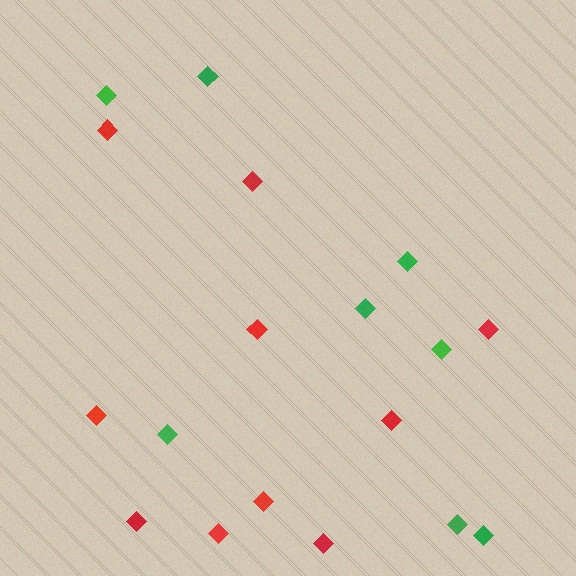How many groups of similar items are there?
There are 2 groups: one group of red diamonds (10) and one group of green diamonds (8).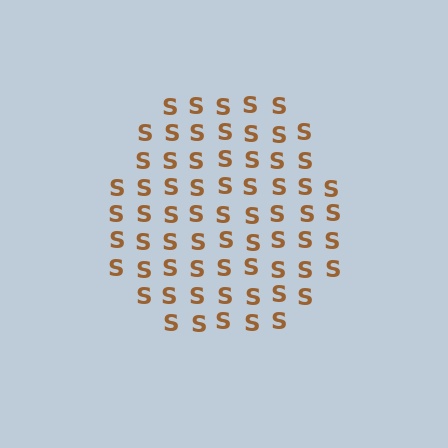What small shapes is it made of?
It is made of small letter S's.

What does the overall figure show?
The overall figure shows a hexagon.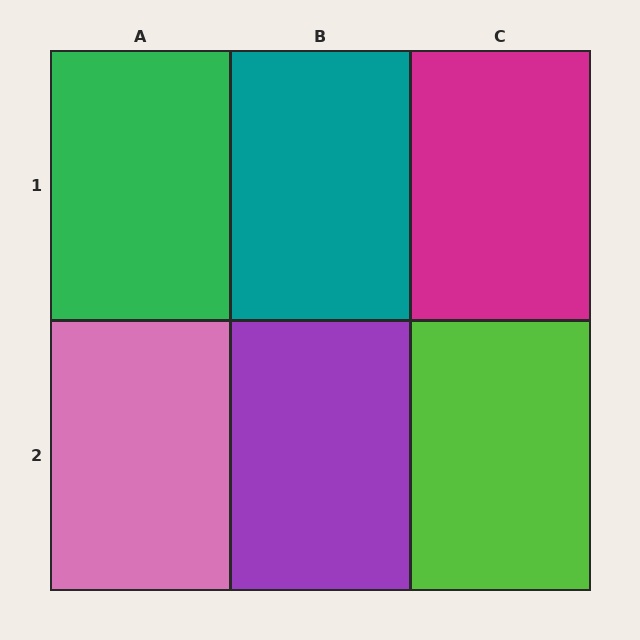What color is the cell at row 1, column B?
Teal.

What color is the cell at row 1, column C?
Magenta.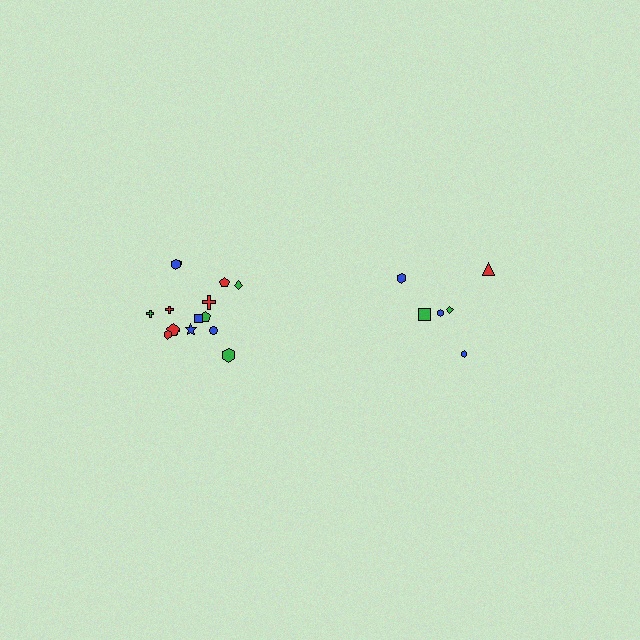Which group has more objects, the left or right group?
The left group.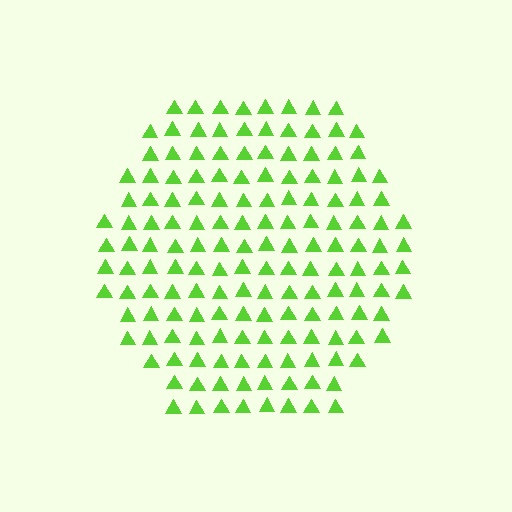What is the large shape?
The large shape is a hexagon.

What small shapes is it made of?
It is made of small triangles.